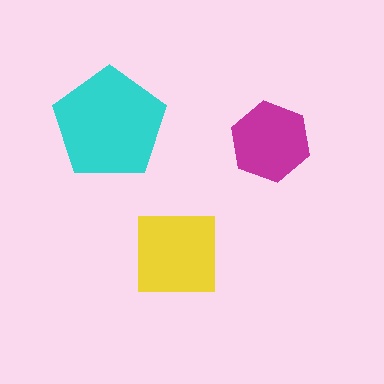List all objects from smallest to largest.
The magenta hexagon, the yellow square, the cyan pentagon.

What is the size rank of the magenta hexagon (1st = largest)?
3rd.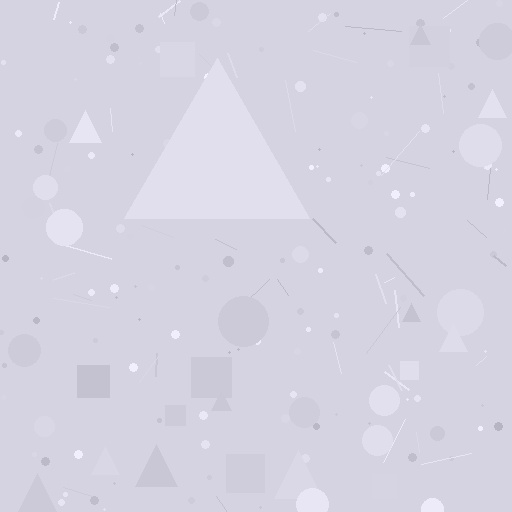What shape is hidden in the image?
A triangle is hidden in the image.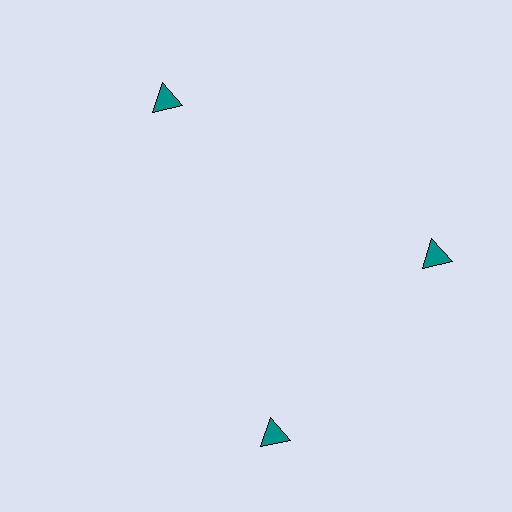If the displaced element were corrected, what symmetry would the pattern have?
It would have 3-fold rotational symmetry — the pattern would map onto itself every 120 degrees.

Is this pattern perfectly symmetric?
No. The 3 teal triangles are arranged in a ring, but one element near the 7 o'clock position is rotated out of alignment along the ring, breaking the 3-fold rotational symmetry.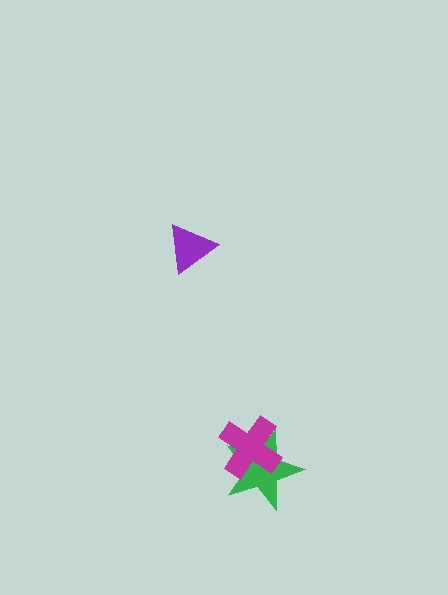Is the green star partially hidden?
Yes, it is partially covered by another shape.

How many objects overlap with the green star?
1 object overlaps with the green star.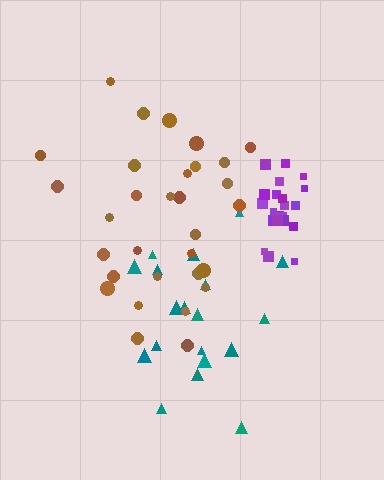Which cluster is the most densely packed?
Purple.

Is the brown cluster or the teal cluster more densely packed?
Teal.